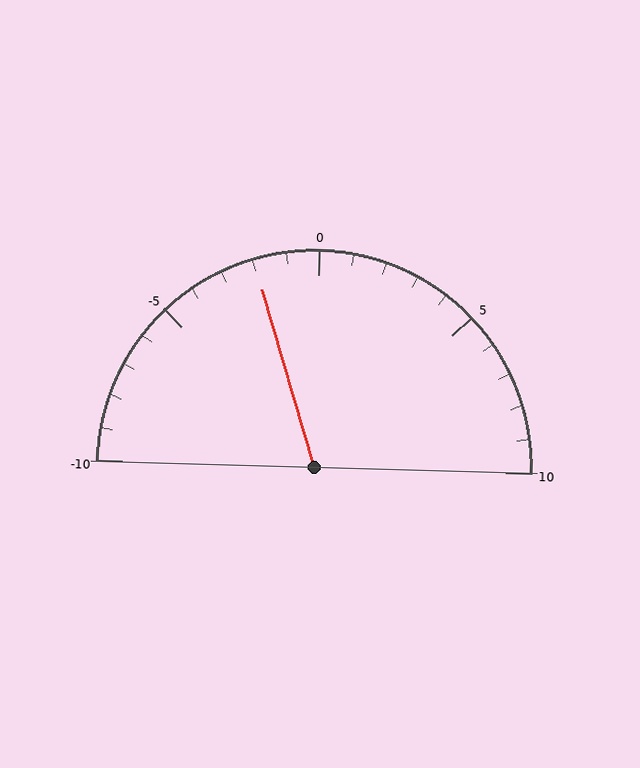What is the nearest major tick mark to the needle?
The nearest major tick mark is 0.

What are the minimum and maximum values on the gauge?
The gauge ranges from -10 to 10.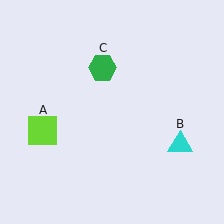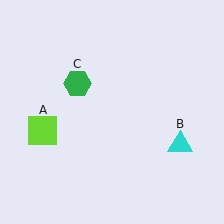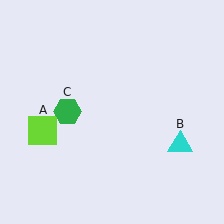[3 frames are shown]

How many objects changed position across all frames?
1 object changed position: green hexagon (object C).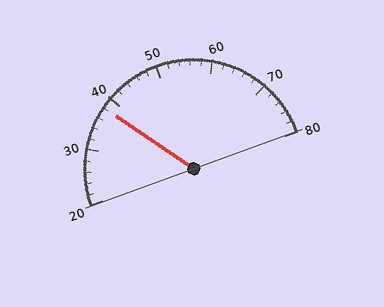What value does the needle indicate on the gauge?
The needle indicates approximately 38.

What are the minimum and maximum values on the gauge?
The gauge ranges from 20 to 80.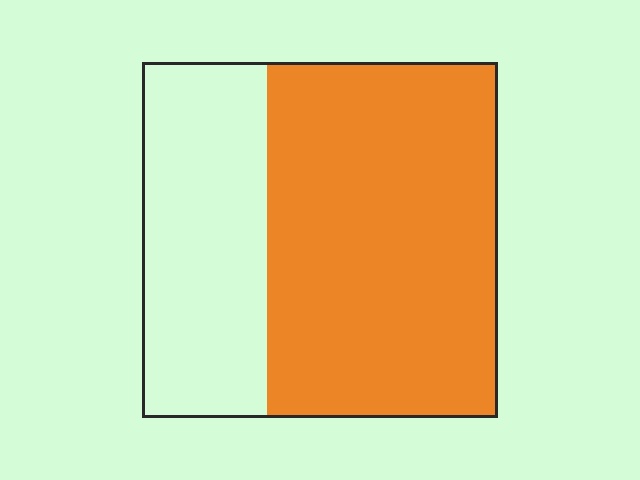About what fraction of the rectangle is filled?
About two thirds (2/3).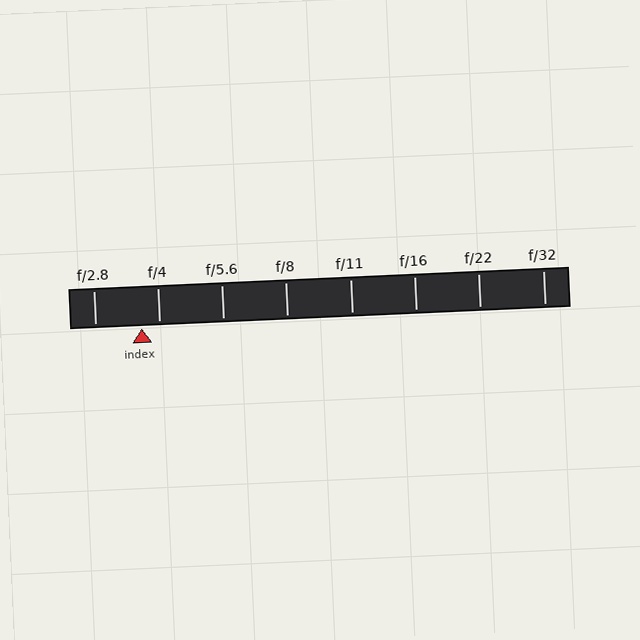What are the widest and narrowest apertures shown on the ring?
The widest aperture shown is f/2.8 and the narrowest is f/32.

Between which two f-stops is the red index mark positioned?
The index mark is between f/2.8 and f/4.